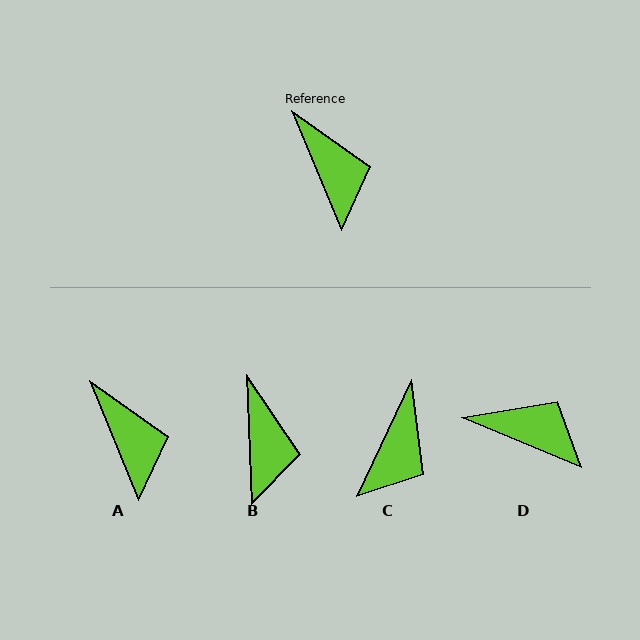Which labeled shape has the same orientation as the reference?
A.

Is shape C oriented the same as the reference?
No, it is off by about 48 degrees.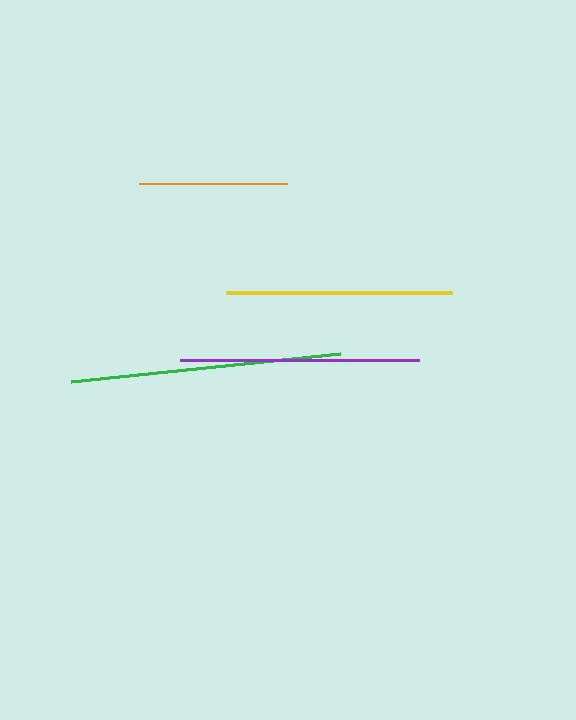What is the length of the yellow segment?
The yellow segment is approximately 226 pixels long.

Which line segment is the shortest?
The orange line is the shortest at approximately 148 pixels.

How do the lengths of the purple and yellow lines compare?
The purple and yellow lines are approximately the same length.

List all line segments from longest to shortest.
From longest to shortest: green, purple, yellow, orange.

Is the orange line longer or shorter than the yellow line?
The yellow line is longer than the orange line.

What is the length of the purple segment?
The purple segment is approximately 239 pixels long.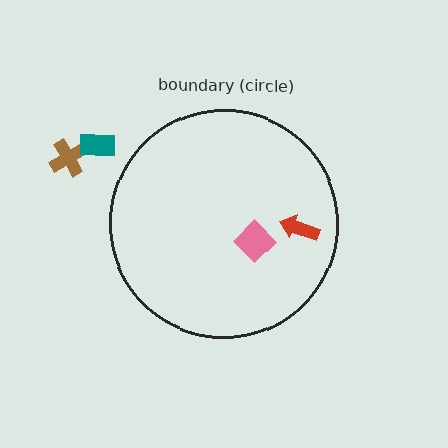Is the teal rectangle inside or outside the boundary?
Outside.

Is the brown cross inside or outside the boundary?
Outside.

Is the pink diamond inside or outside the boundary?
Inside.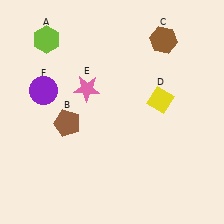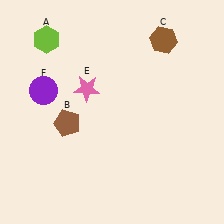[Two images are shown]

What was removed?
The yellow diamond (D) was removed in Image 2.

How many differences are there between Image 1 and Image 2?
There is 1 difference between the two images.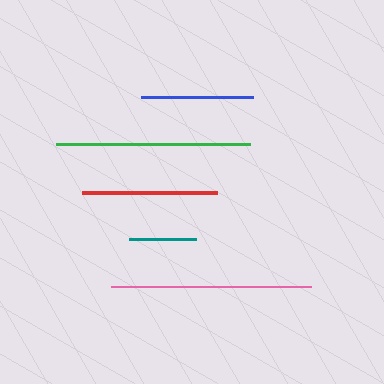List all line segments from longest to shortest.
From longest to shortest: pink, green, red, blue, teal.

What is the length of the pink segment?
The pink segment is approximately 200 pixels long.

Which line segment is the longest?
The pink line is the longest at approximately 200 pixels.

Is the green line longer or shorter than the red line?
The green line is longer than the red line.